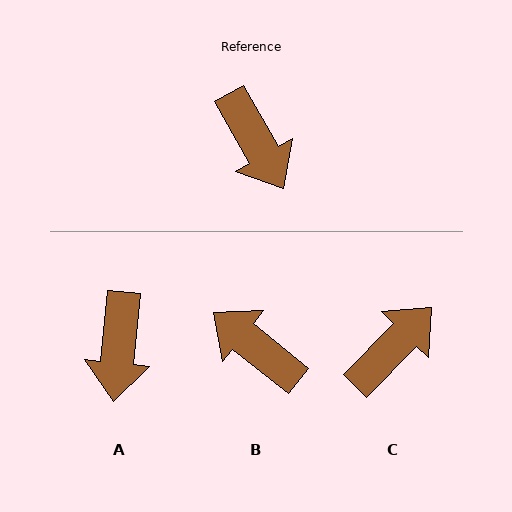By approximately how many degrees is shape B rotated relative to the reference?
Approximately 159 degrees clockwise.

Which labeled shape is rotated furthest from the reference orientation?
B, about 159 degrees away.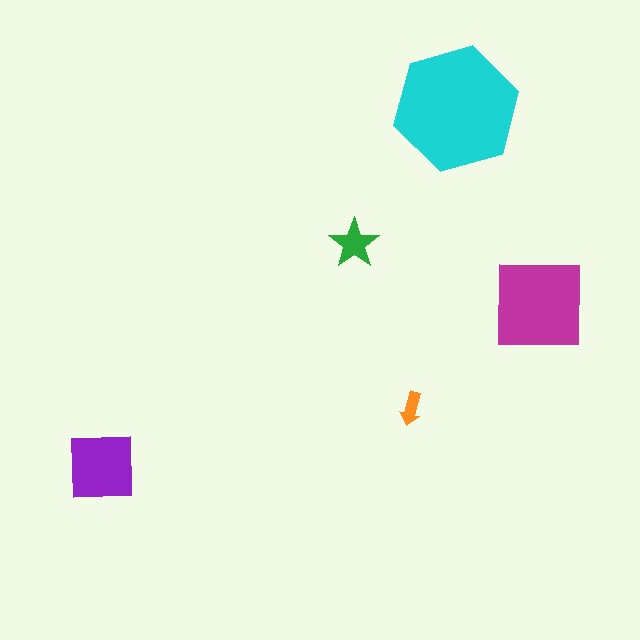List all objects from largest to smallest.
The cyan hexagon, the magenta square, the purple square, the green star, the orange arrow.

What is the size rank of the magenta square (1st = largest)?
2nd.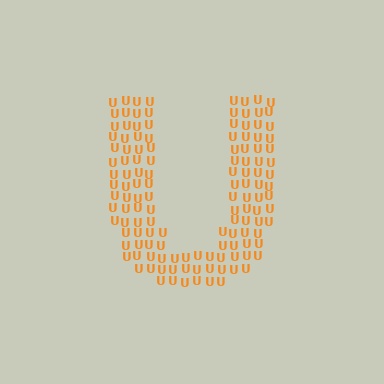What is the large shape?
The large shape is the letter U.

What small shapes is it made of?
It is made of small letter U's.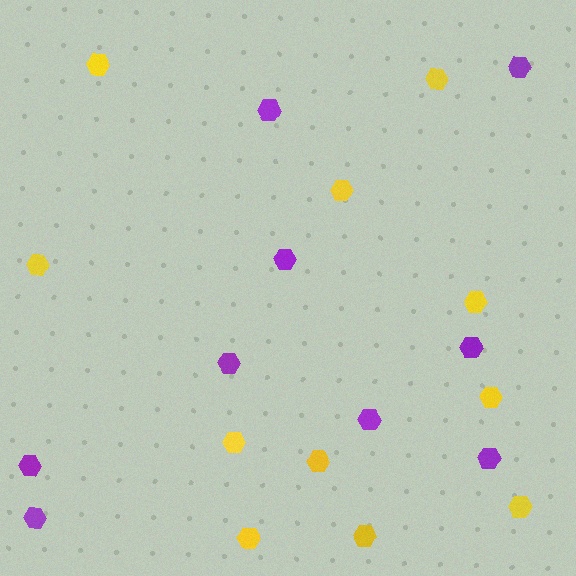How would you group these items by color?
There are 2 groups: one group of purple hexagons (9) and one group of yellow hexagons (11).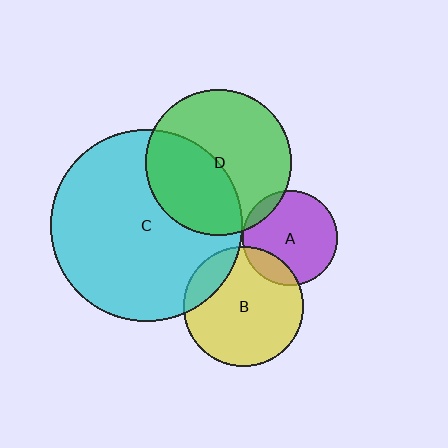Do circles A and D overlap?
Yes.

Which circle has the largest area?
Circle C (cyan).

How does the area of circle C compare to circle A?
Approximately 4.1 times.